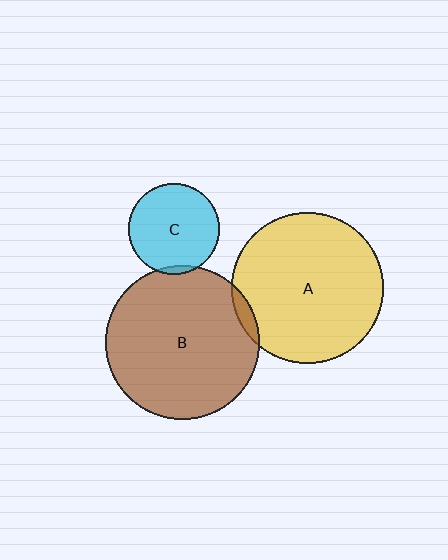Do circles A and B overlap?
Yes.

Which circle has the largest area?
Circle B (brown).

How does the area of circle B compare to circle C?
Approximately 2.9 times.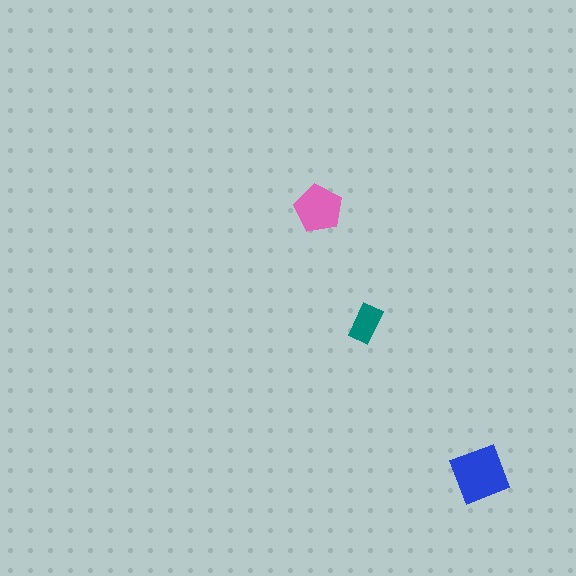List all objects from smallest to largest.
The teal rectangle, the pink pentagon, the blue diamond.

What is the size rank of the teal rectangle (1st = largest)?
3rd.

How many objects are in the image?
There are 3 objects in the image.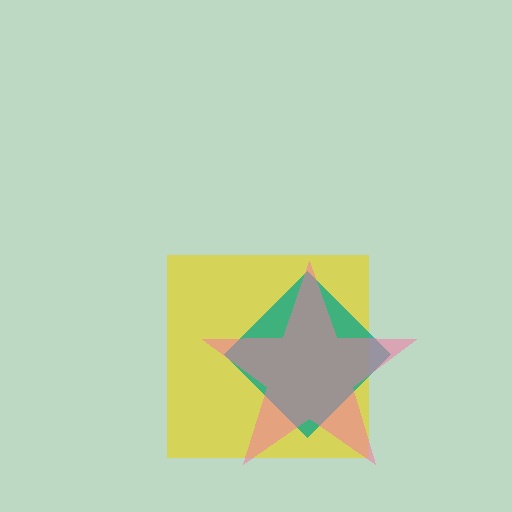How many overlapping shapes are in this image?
There are 3 overlapping shapes in the image.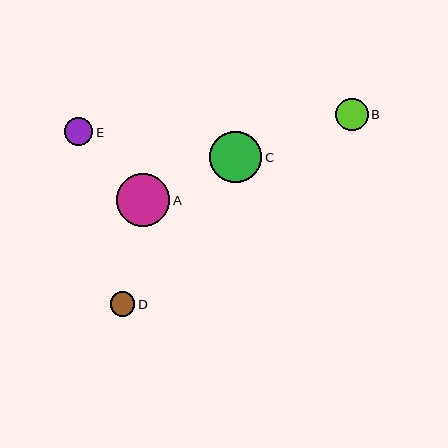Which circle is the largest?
Circle A is the largest with a size of approximately 53 pixels.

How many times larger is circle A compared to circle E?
Circle A is approximately 1.9 times the size of circle E.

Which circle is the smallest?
Circle D is the smallest with a size of approximately 25 pixels.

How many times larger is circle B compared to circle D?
Circle B is approximately 1.3 times the size of circle D.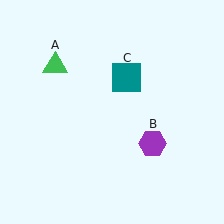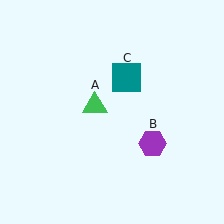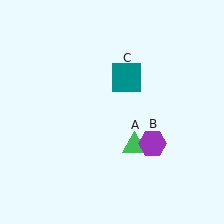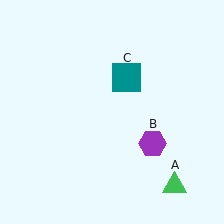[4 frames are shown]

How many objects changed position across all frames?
1 object changed position: green triangle (object A).